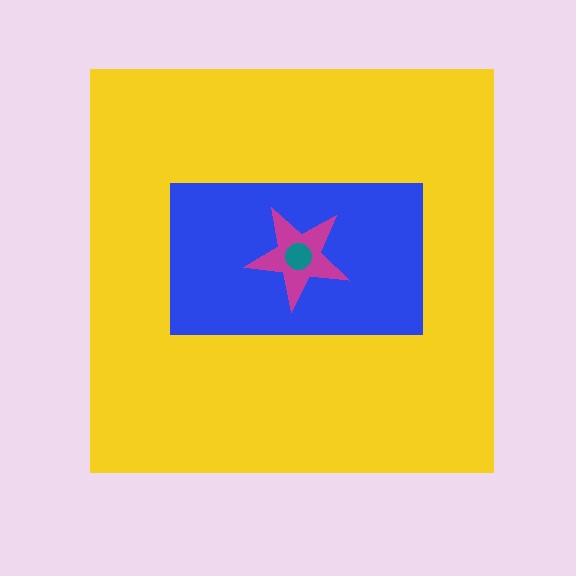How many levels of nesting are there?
4.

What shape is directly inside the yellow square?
The blue rectangle.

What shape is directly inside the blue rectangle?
The magenta star.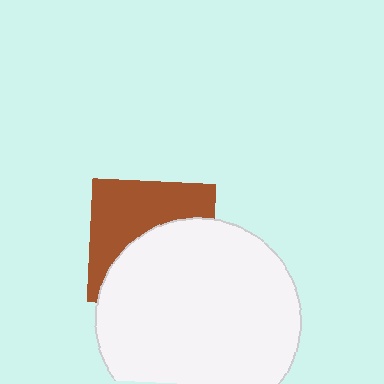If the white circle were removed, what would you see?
You would see the complete brown square.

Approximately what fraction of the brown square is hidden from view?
Roughly 52% of the brown square is hidden behind the white circle.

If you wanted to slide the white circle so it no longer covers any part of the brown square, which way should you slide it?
Slide it down — that is the most direct way to separate the two shapes.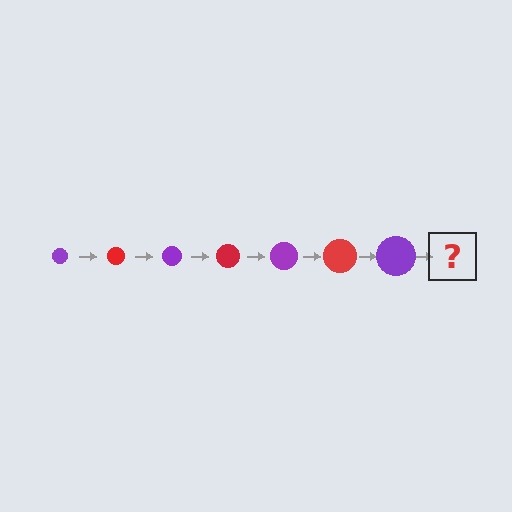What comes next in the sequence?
The next element should be a red circle, larger than the previous one.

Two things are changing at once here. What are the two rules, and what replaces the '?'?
The two rules are that the circle grows larger each step and the color cycles through purple and red. The '?' should be a red circle, larger than the previous one.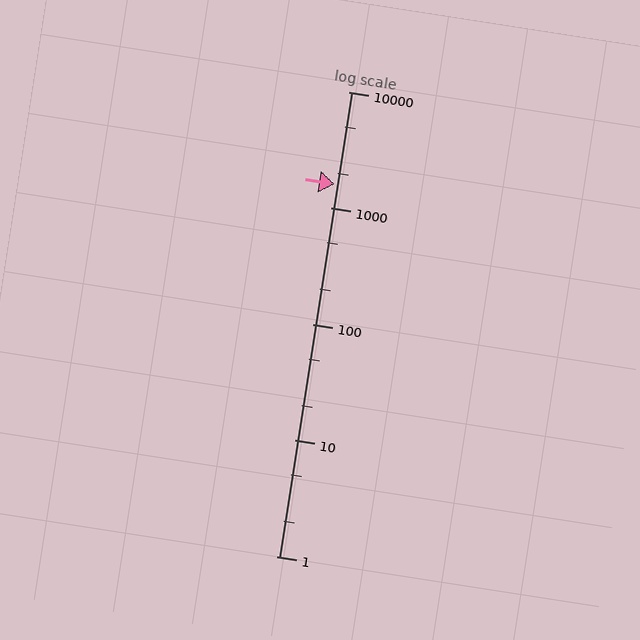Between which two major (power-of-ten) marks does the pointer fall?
The pointer is between 1000 and 10000.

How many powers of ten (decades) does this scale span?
The scale spans 4 decades, from 1 to 10000.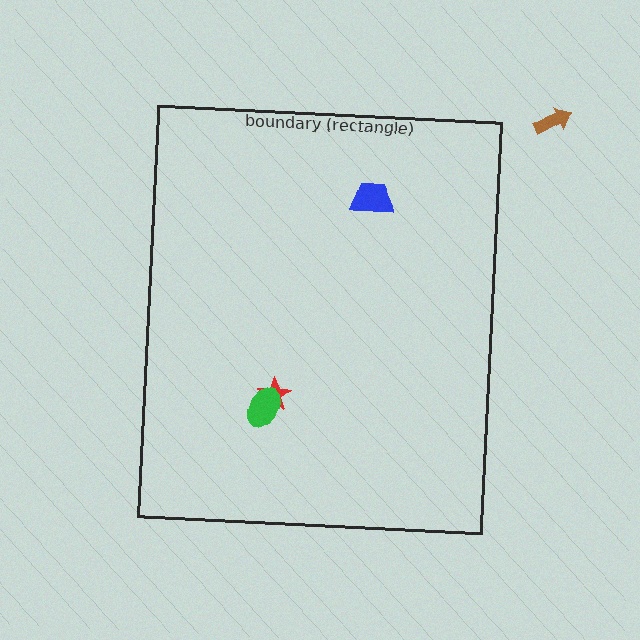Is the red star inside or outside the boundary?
Inside.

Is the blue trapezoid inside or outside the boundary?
Inside.